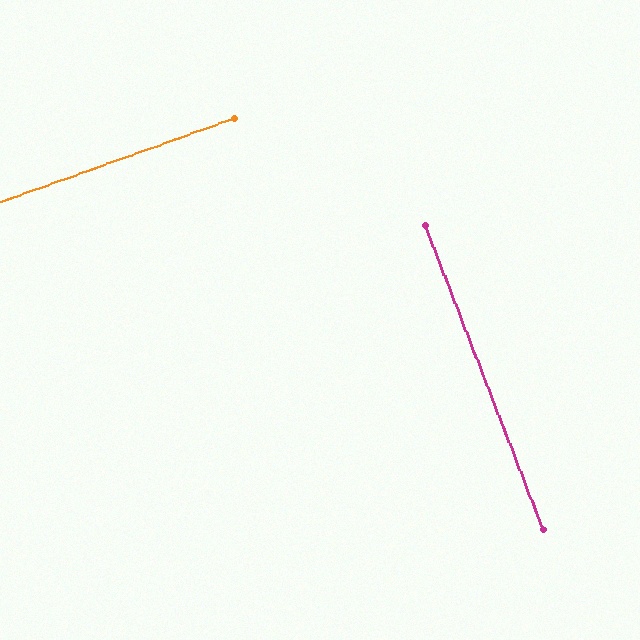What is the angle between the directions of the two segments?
Approximately 89 degrees.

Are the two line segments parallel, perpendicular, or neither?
Perpendicular — they meet at approximately 89°.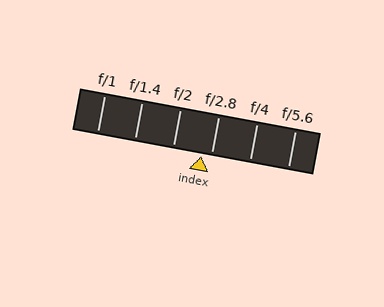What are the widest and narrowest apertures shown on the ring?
The widest aperture shown is f/1 and the narrowest is f/5.6.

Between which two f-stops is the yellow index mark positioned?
The index mark is between f/2 and f/2.8.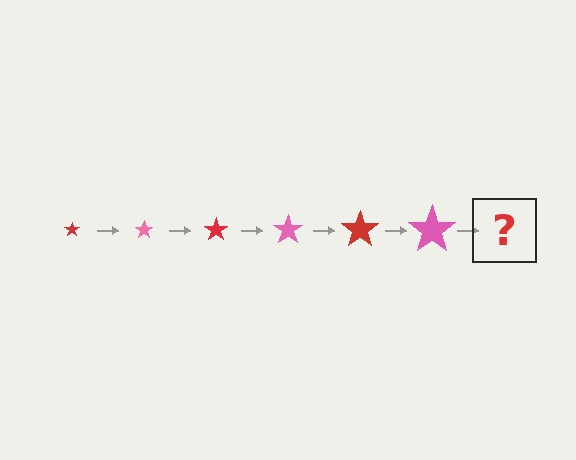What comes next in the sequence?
The next element should be a red star, larger than the previous one.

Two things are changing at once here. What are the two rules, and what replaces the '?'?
The two rules are that the star grows larger each step and the color cycles through red and pink. The '?' should be a red star, larger than the previous one.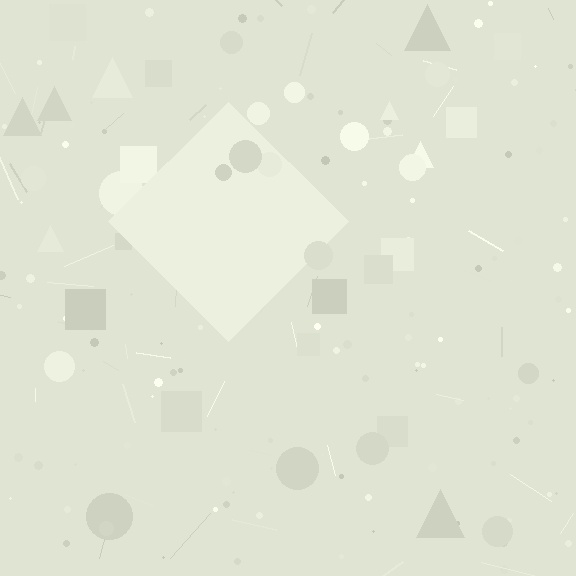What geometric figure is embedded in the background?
A diamond is embedded in the background.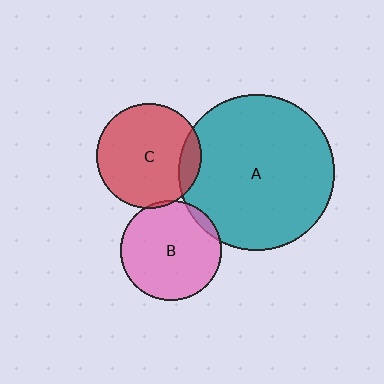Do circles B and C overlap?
Yes.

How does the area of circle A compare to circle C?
Approximately 2.2 times.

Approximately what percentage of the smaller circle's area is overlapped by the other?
Approximately 5%.